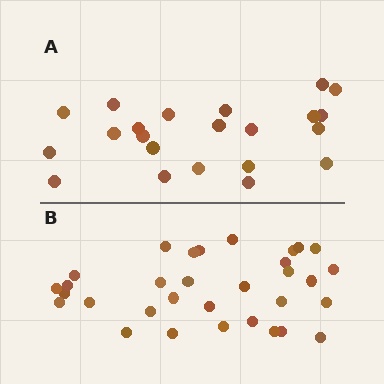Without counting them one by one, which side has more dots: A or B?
Region B (the bottom region) has more dots.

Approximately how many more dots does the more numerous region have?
Region B has roughly 10 or so more dots than region A.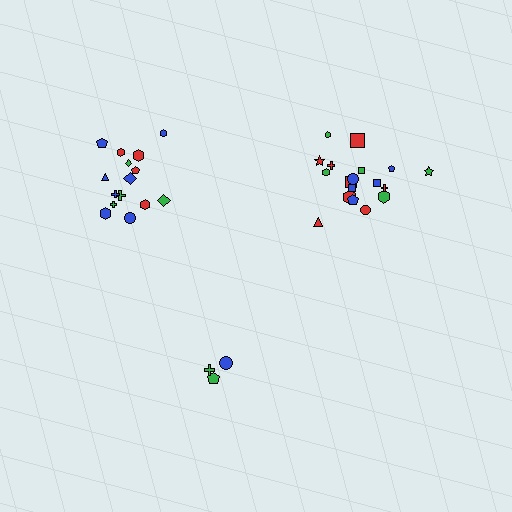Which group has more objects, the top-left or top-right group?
The top-right group.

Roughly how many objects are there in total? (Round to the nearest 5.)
Roughly 35 objects in total.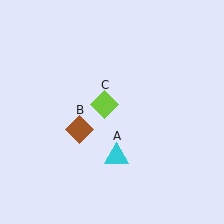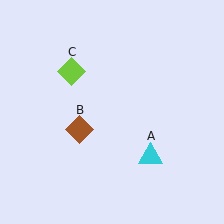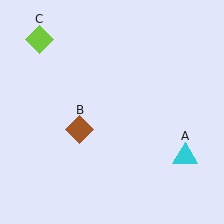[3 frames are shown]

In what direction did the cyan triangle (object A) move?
The cyan triangle (object A) moved right.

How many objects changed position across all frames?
2 objects changed position: cyan triangle (object A), lime diamond (object C).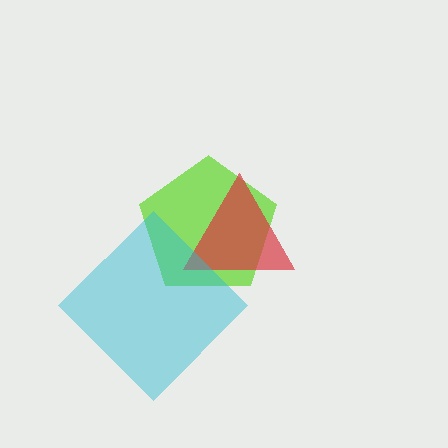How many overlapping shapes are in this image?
There are 3 overlapping shapes in the image.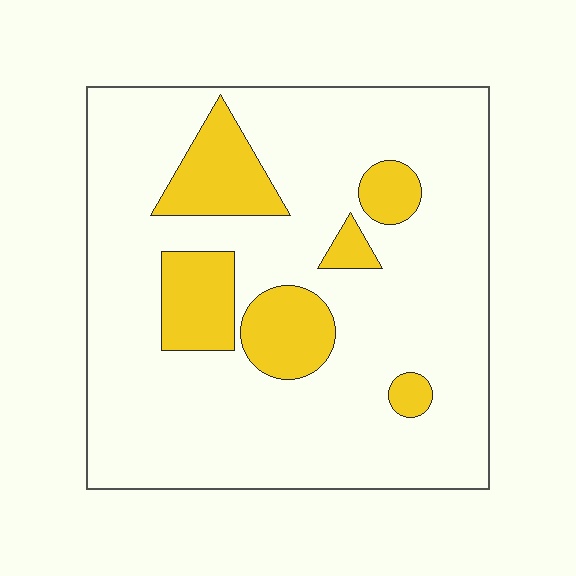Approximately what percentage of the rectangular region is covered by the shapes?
Approximately 20%.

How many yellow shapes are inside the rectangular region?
6.